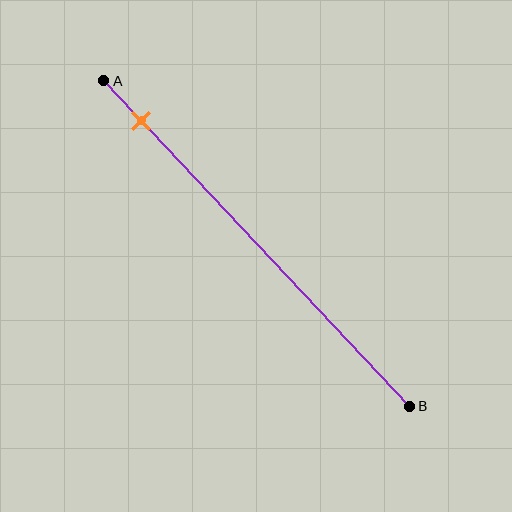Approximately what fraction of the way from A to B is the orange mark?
The orange mark is approximately 10% of the way from A to B.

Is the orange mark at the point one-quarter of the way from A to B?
No, the mark is at about 10% from A, not at the 25% one-quarter point.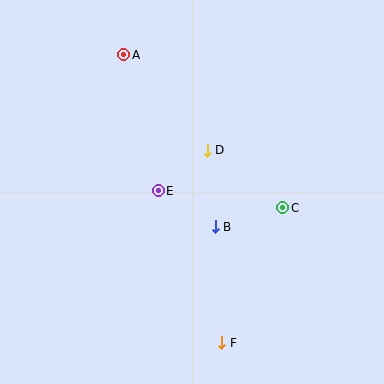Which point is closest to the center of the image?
Point E at (158, 191) is closest to the center.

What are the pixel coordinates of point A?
Point A is at (124, 55).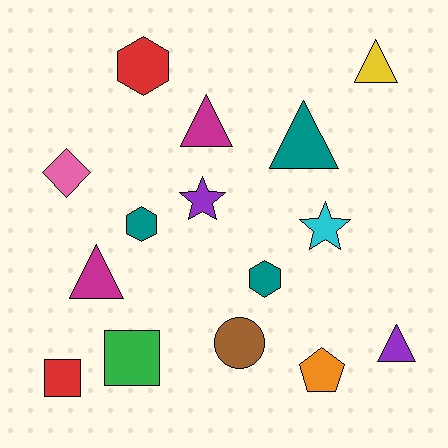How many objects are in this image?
There are 15 objects.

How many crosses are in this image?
There are no crosses.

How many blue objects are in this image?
There are no blue objects.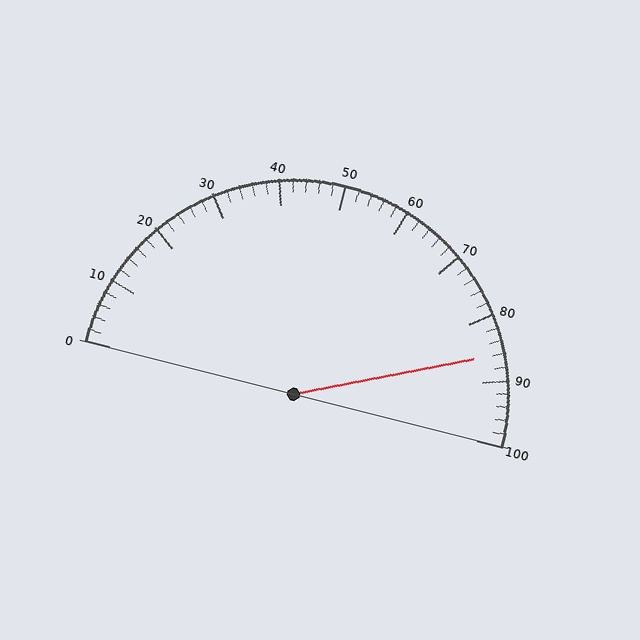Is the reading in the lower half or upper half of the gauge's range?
The reading is in the upper half of the range (0 to 100).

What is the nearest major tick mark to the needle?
The nearest major tick mark is 90.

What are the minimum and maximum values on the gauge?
The gauge ranges from 0 to 100.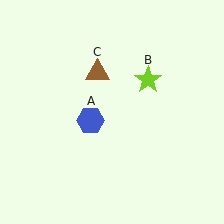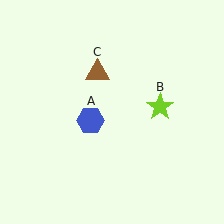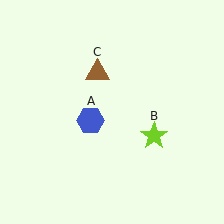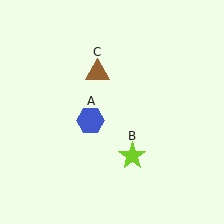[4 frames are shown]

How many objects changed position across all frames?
1 object changed position: lime star (object B).